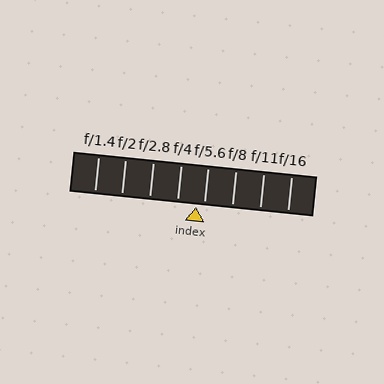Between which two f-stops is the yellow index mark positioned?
The index mark is between f/4 and f/5.6.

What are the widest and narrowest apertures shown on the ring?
The widest aperture shown is f/1.4 and the narrowest is f/16.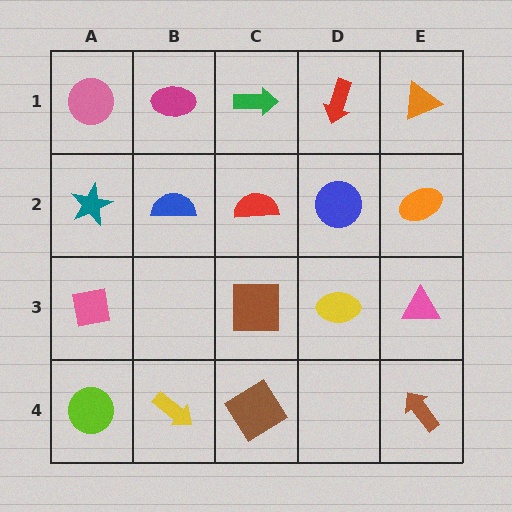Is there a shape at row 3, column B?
No, that cell is empty.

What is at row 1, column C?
A green arrow.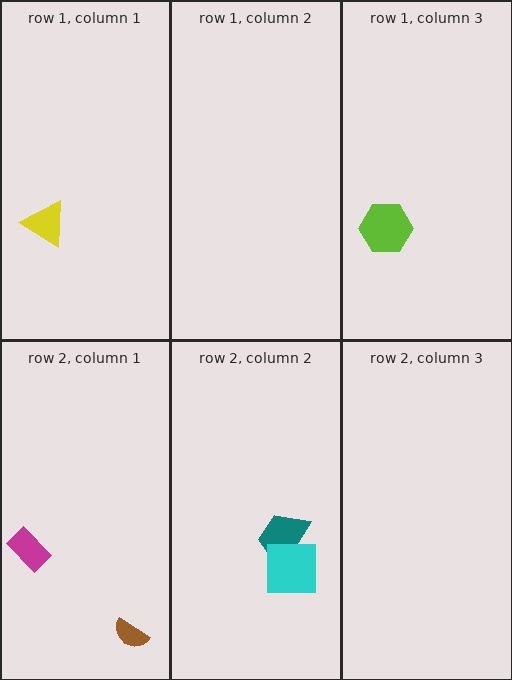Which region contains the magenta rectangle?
The row 2, column 1 region.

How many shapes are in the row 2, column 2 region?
2.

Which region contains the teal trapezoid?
The row 2, column 2 region.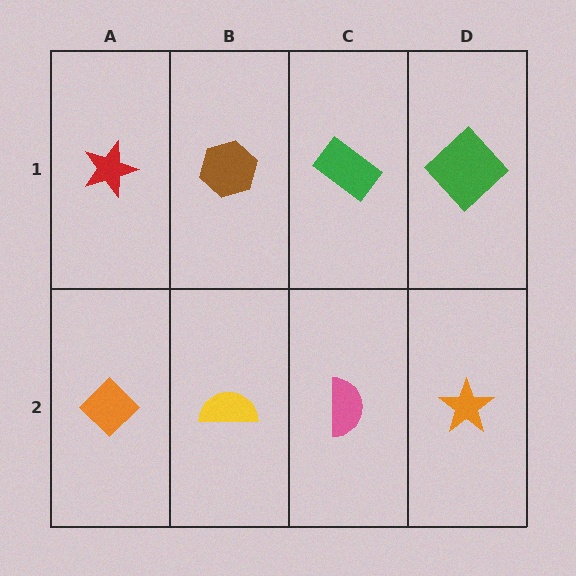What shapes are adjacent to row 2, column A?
A red star (row 1, column A), a yellow semicircle (row 2, column B).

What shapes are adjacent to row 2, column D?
A green diamond (row 1, column D), a pink semicircle (row 2, column C).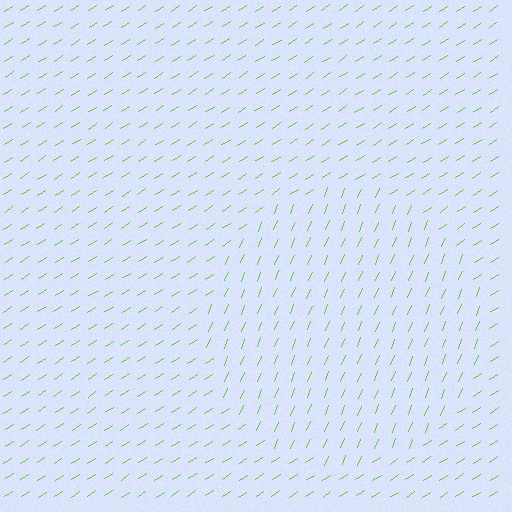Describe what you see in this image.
The image is filled with small lime line segments. A circle region in the image has lines oriented differently from the surrounding lines, creating a visible texture boundary.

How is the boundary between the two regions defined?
The boundary is defined purely by a change in line orientation (approximately 35 degrees difference). All lines are the same color and thickness.